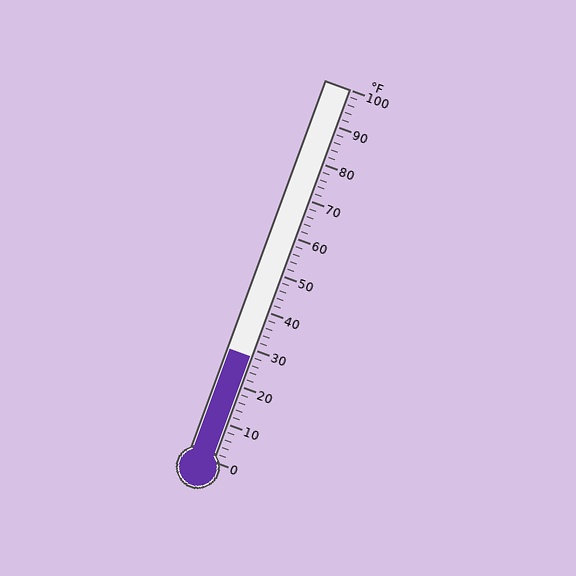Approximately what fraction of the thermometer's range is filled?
The thermometer is filled to approximately 30% of its range.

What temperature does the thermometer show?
The thermometer shows approximately 28°F.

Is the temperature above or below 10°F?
The temperature is above 10°F.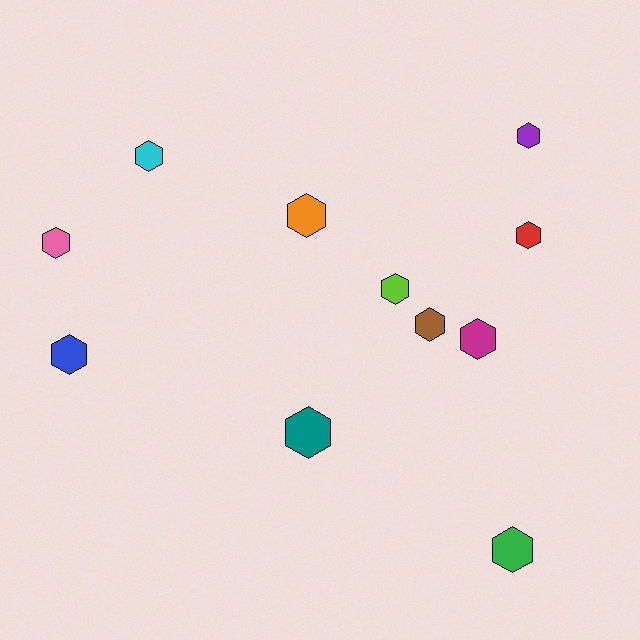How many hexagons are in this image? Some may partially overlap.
There are 11 hexagons.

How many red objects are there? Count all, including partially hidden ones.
There is 1 red object.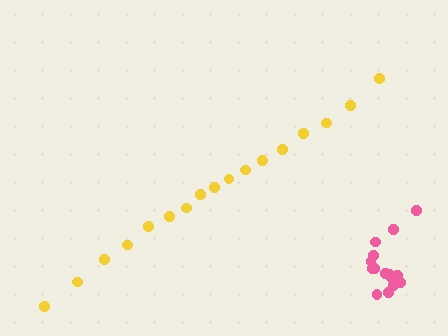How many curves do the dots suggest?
There are 2 distinct paths.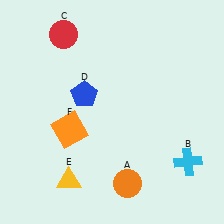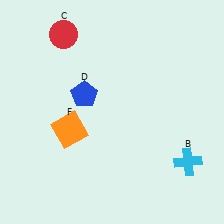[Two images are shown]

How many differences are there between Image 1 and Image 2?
There are 2 differences between the two images.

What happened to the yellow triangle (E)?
The yellow triangle (E) was removed in Image 2. It was in the bottom-left area of Image 1.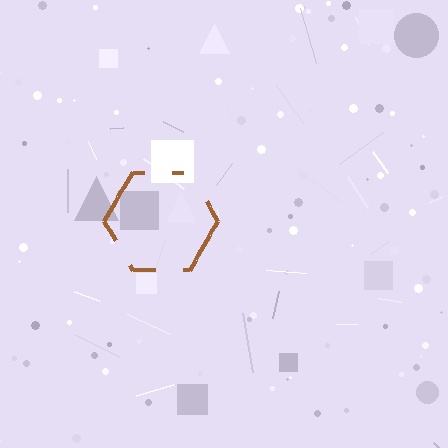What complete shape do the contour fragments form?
The contour fragments form a hexagon.